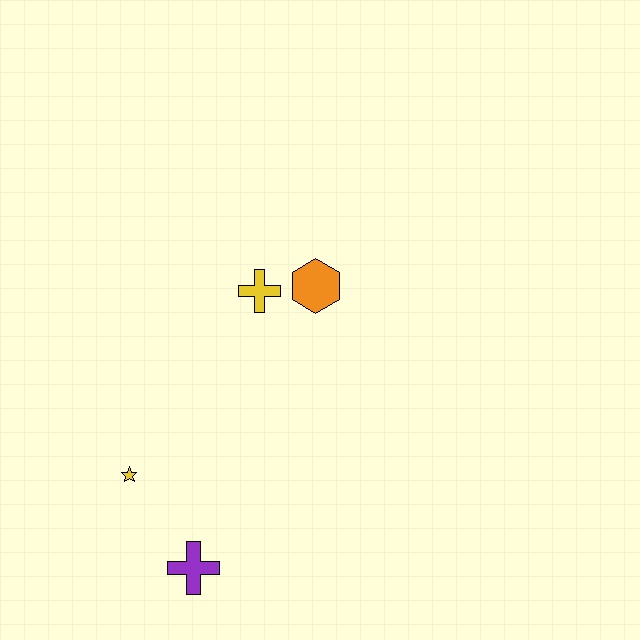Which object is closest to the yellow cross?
The orange hexagon is closest to the yellow cross.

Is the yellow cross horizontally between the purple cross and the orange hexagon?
Yes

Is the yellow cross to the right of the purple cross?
Yes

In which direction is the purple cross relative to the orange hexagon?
The purple cross is below the orange hexagon.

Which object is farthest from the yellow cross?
The purple cross is farthest from the yellow cross.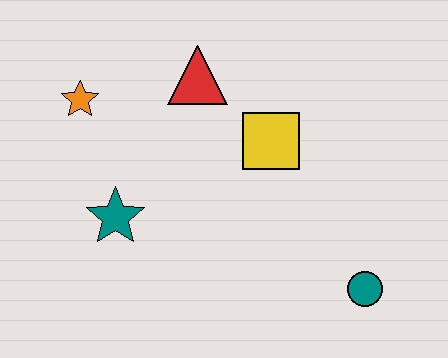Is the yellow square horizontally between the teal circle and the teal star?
Yes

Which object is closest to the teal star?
The orange star is closest to the teal star.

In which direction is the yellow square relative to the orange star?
The yellow square is to the right of the orange star.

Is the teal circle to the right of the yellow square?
Yes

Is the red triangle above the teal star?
Yes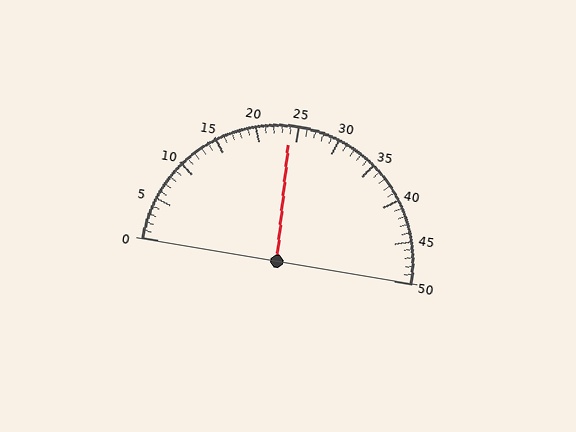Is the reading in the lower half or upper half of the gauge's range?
The reading is in the lower half of the range (0 to 50).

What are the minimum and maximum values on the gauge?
The gauge ranges from 0 to 50.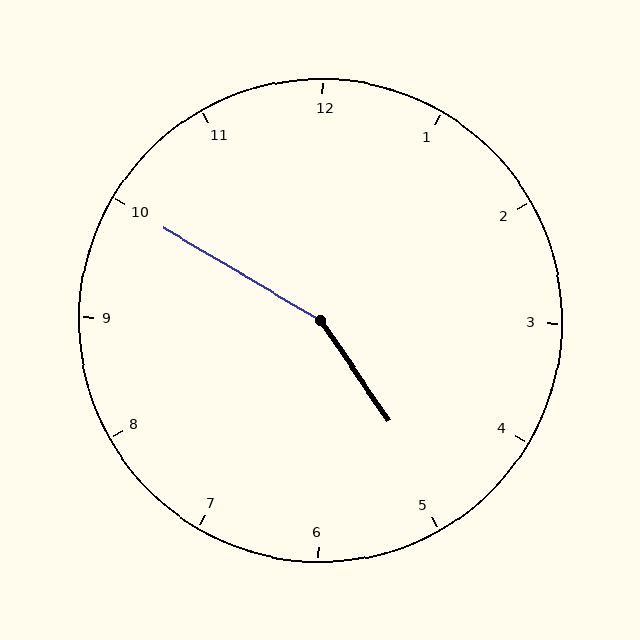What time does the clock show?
4:50.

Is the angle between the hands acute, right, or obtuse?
It is obtuse.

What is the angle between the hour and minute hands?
Approximately 155 degrees.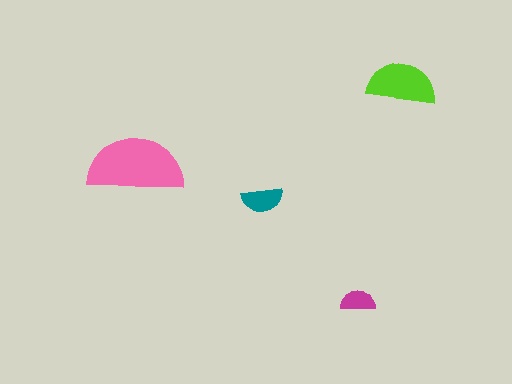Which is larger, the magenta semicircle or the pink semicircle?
The pink one.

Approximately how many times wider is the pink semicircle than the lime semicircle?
About 1.5 times wider.